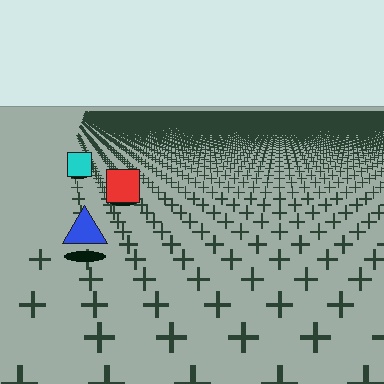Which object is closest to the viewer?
The blue triangle is closest. The texture marks near it are larger and more spread out.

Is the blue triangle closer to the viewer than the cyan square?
Yes. The blue triangle is closer — you can tell from the texture gradient: the ground texture is coarser near it.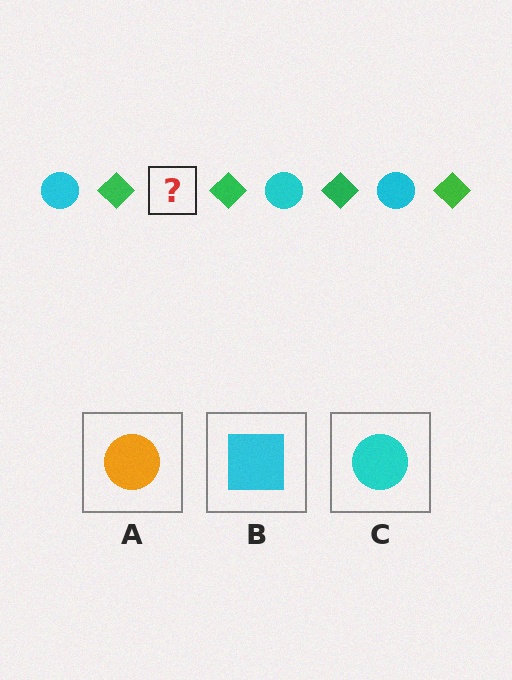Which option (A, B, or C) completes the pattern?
C.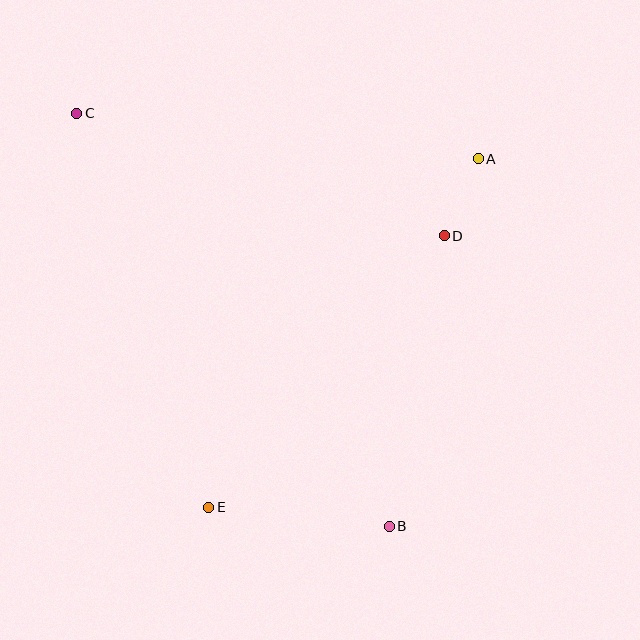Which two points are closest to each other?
Points A and D are closest to each other.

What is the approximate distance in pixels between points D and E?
The distance between D and E is approximately 359 pixels.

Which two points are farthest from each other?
Points B and C are farthest from each other.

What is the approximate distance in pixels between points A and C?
The distance between A and C is approximately 404 pixels.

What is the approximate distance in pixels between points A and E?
The distance between A and E is approximately 441 pixels.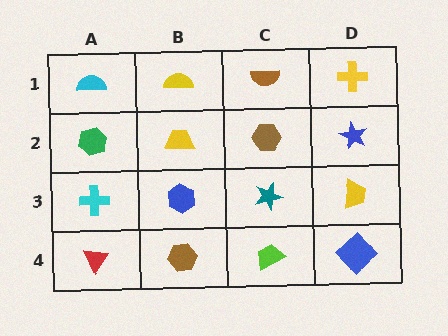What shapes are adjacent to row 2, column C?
A brown semicircle (row 1, column C), a teal star (row 3, column C), a yellow trapezoid (row 2, column B), a blue star (row 2, column D).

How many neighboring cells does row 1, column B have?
3.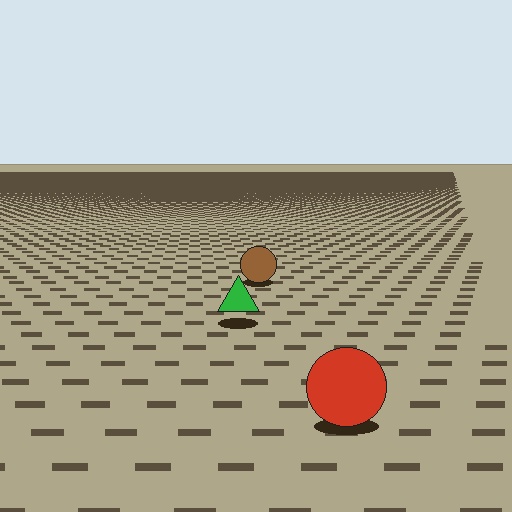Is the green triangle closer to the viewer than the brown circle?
Yes. The green triangle is closer — you can tell from the texture gradient: the ground texture is coarser near it.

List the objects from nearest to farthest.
From nearest to farthest: the red circle, the green triangle, the brown circle.